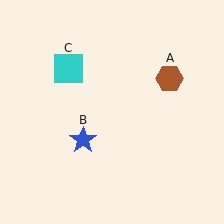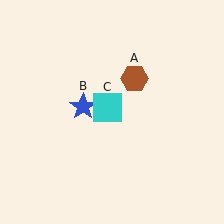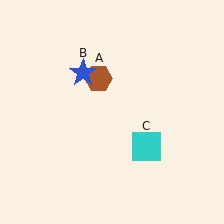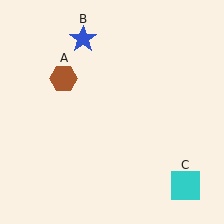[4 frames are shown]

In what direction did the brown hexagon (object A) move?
The brown hexagon (object A) moved left.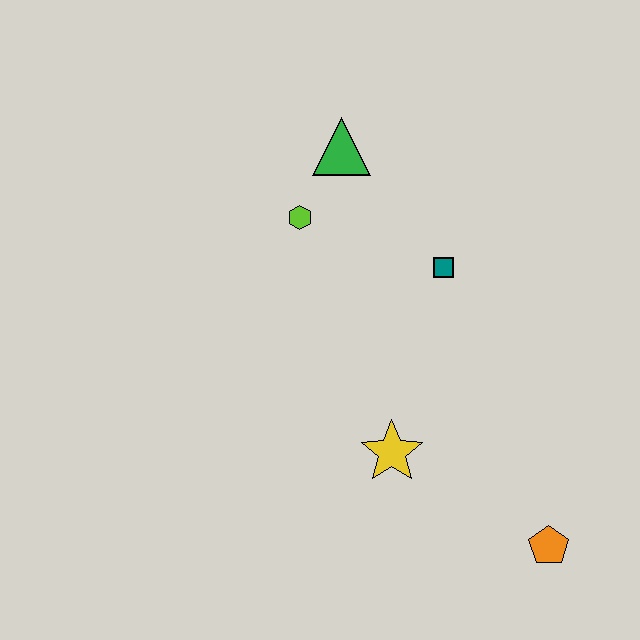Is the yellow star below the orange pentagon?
No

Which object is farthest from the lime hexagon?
The orange pentagon is farthest from the lime hexagon.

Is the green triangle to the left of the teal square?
Yes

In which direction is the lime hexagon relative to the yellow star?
The lime hexagon is above the yellow star.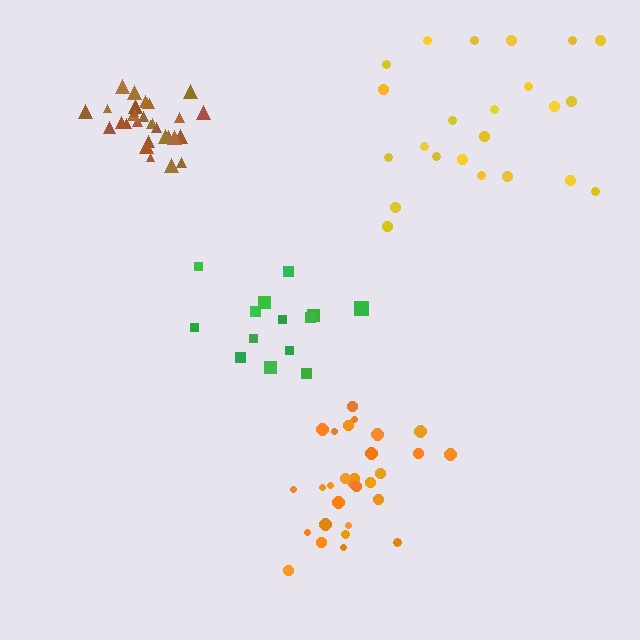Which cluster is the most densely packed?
Brown.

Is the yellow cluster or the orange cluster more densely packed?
Orange.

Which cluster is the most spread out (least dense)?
Yellow.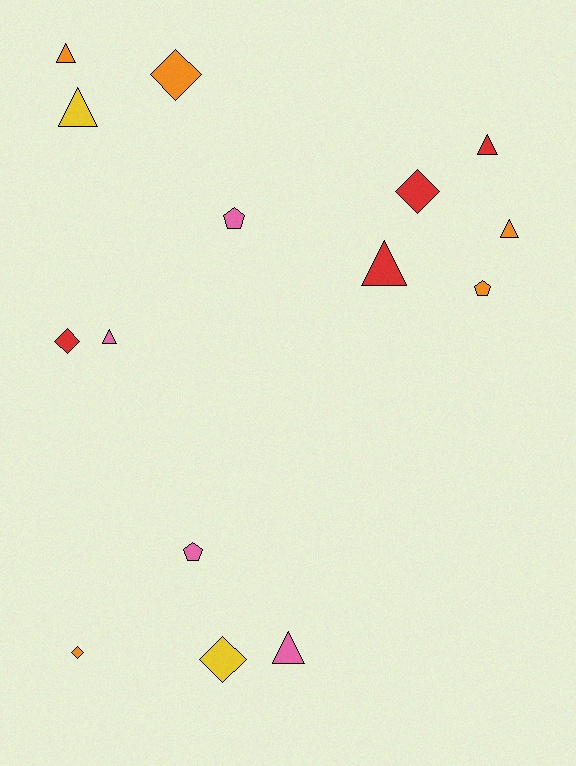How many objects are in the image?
There are 15 objects.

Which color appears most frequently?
Orange, with 5 objects.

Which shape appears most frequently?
Triangle, with 7 objects.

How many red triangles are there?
There are 2 red triangles.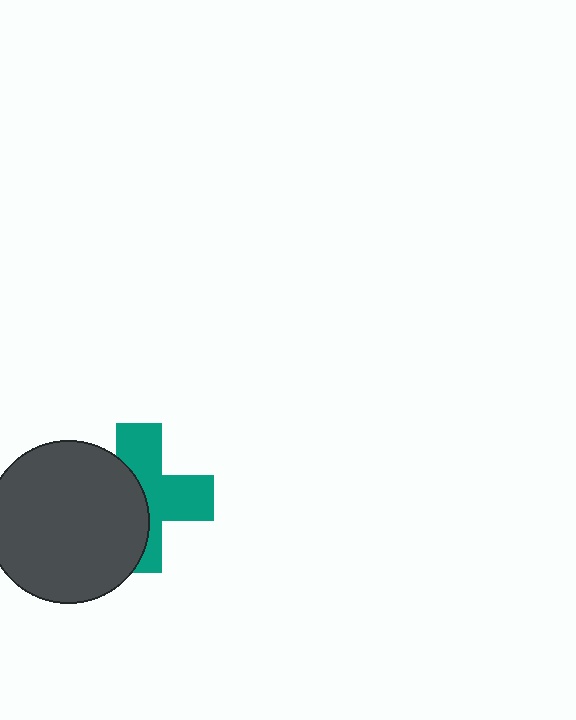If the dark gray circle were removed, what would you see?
You would see the complete teal cross.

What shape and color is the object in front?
The object in front is a dark gray circle.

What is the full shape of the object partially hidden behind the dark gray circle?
The partially hidden object is a teal cross.